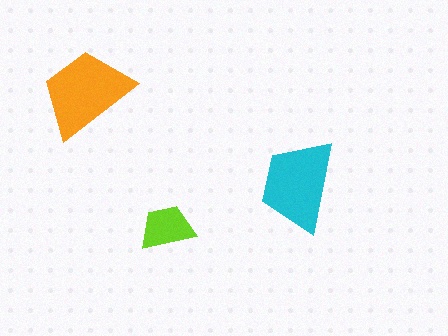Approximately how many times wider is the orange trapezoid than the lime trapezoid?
About 1.5 times wider.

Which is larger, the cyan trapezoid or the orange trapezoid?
The orange one.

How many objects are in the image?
There are 3 objects in the image.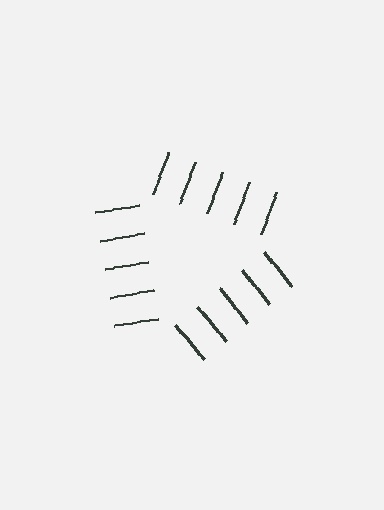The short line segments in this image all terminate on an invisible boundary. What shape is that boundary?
An illusory triangle — the line segments terminate on its edges but no continuous stroke is drawn.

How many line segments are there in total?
15 — 5 along each of the 3 edges.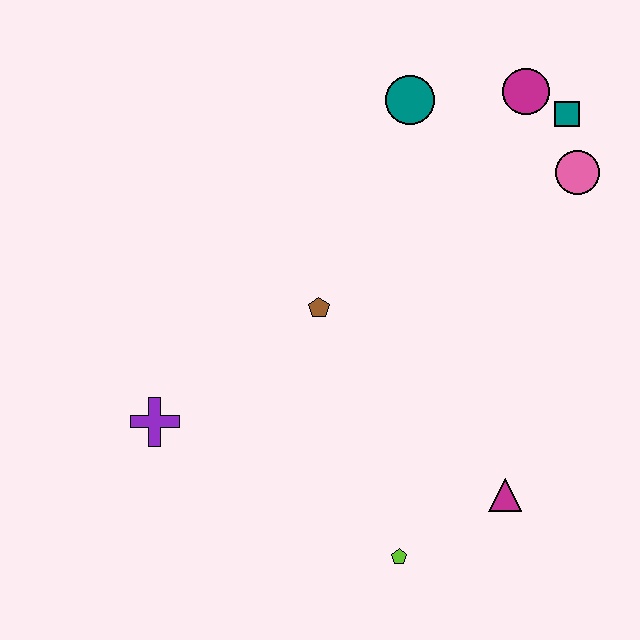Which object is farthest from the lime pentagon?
The magenta circle is farthest from the lime pentagon.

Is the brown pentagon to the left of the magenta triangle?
Yes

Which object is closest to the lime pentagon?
The magenta triangle is closest to the lime pentagon.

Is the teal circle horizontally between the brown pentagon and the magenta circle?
Yes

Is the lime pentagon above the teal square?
No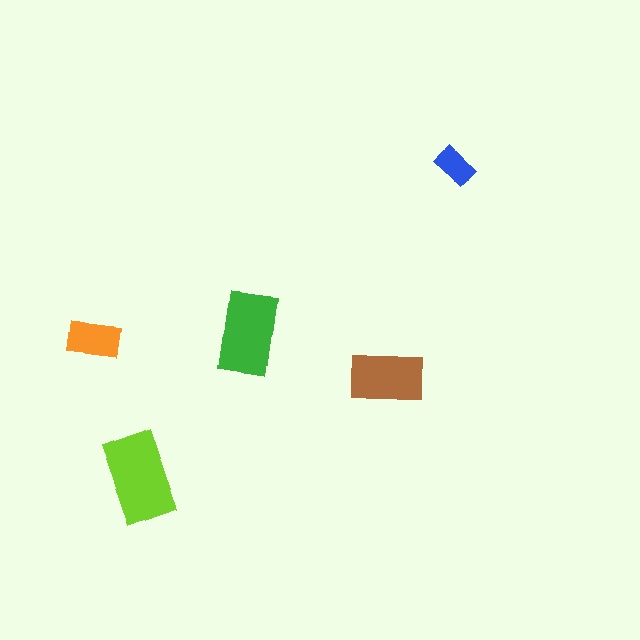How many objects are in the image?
There are 5 objects in the image.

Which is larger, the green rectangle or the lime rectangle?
The lime one.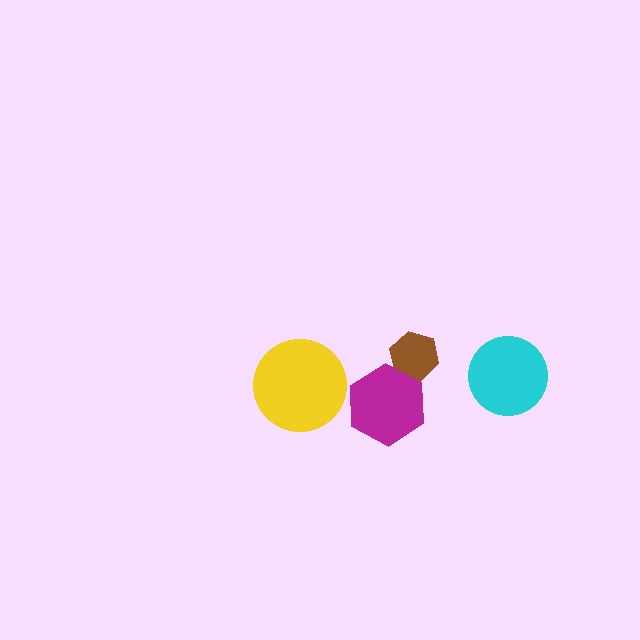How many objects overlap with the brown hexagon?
1 object overlaps with the brown hexagon.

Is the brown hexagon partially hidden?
Yes, it is partially covered by another shape.